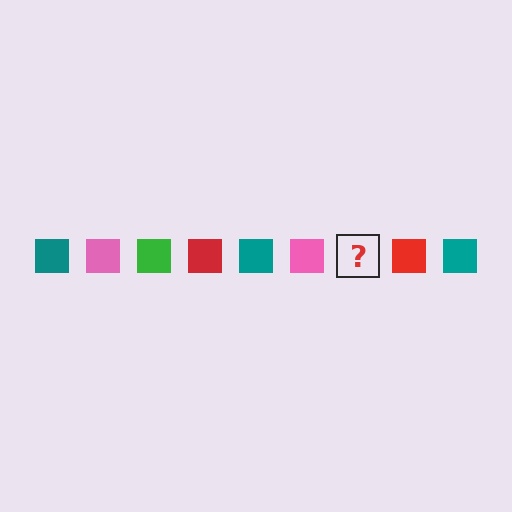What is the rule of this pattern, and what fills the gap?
The rule is that the pattern cycles through teal, pink, green, red squares. The gap should be filled with a green square.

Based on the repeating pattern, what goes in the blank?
The blank should be a green square.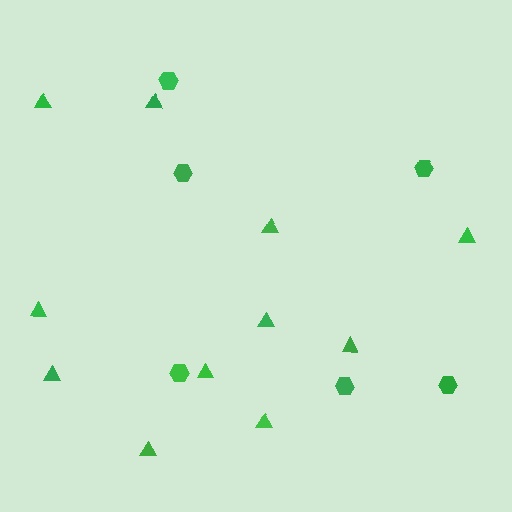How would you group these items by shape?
There are 2 groups: one group of triangles (11) and one group of hexagons (6).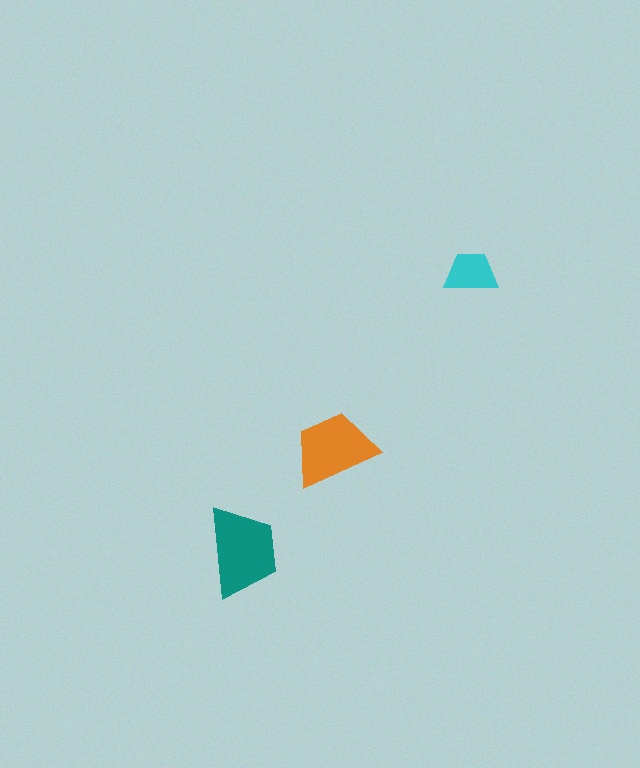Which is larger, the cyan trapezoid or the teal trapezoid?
The teal one.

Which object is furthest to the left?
The teal trapezoid is leftmost.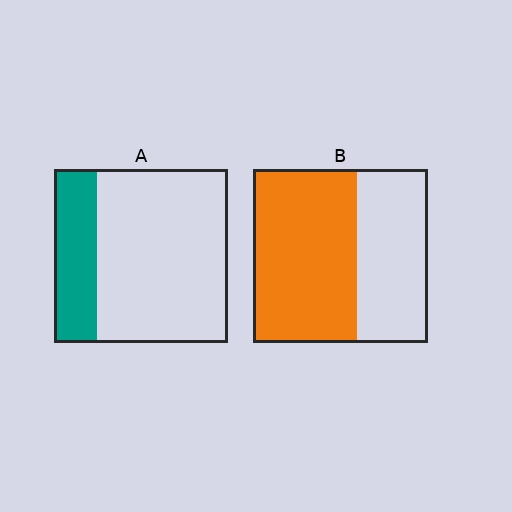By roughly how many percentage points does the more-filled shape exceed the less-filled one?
By roughly 35 percentage points (B over A).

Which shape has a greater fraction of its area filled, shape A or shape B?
Shape B.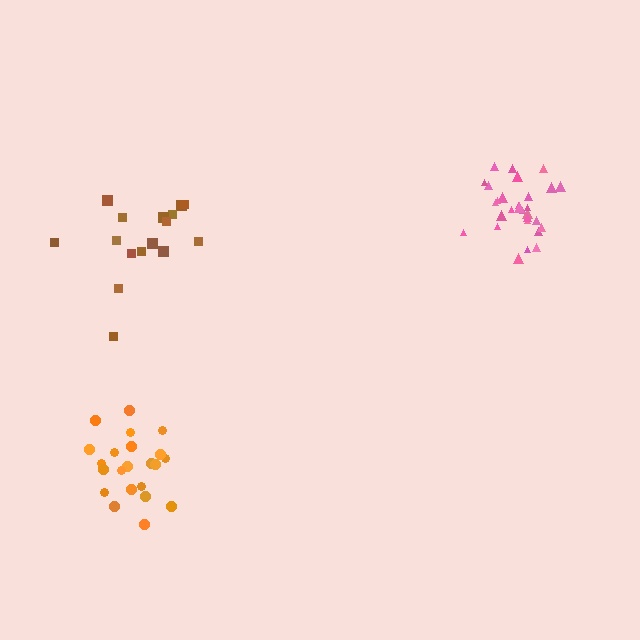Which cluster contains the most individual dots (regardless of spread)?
Pink (29).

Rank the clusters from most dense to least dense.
pink, orange, brown.